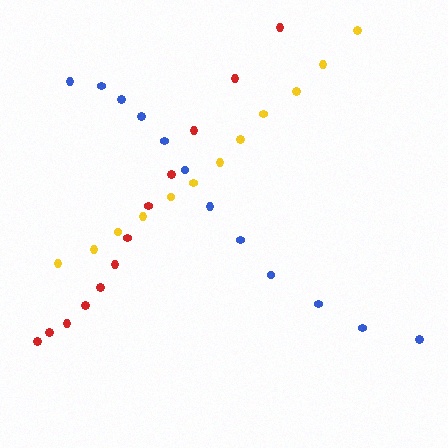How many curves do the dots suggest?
There are 3 distinct paths.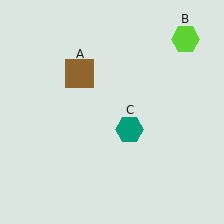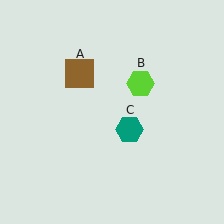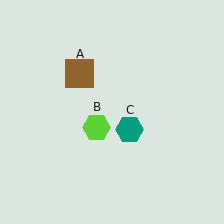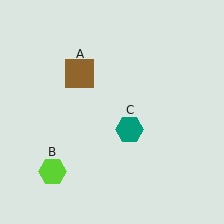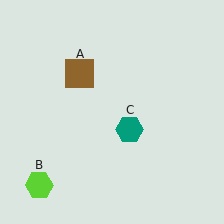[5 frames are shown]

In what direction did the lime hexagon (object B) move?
The lime hexagon (object B) moved down and to the left.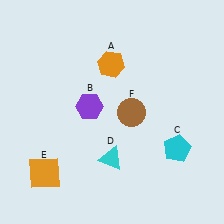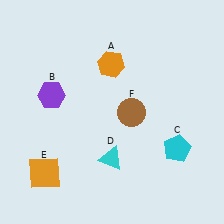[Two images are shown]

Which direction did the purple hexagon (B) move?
The purple hexagon (B) moved left.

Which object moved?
The purple hexagon (B) moved left.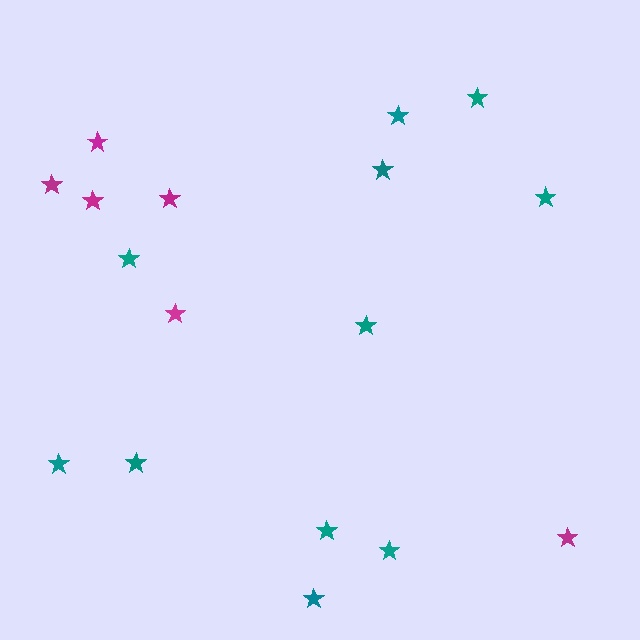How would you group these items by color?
There are 2 groups: one group of magenta stars (6) and one group of teal stars (11).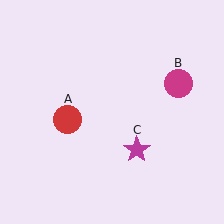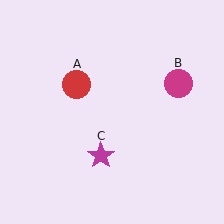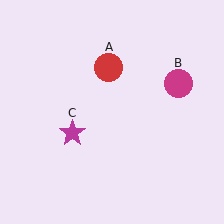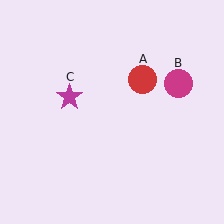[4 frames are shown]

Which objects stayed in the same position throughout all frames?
Magenta circle (object B) remained stationary.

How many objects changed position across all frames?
2 objects changed position: red circle (object A), magenta star (object C).